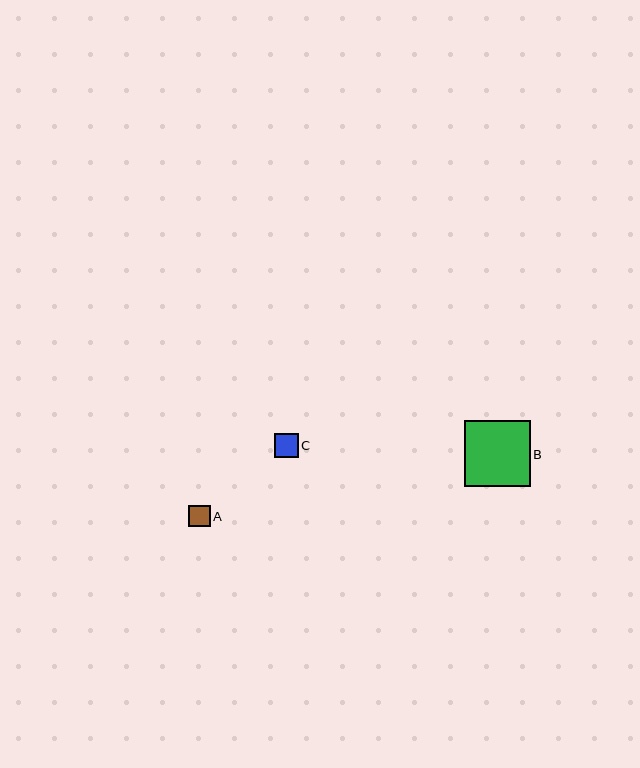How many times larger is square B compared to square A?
Square B is approximately 3.0 times the size of square A.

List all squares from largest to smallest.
From largest to smallest: B, C, A.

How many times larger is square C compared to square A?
Square C is approximately 1.1 times the size of square A.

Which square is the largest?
Square B is the largest with a size of approximately 66 pixels.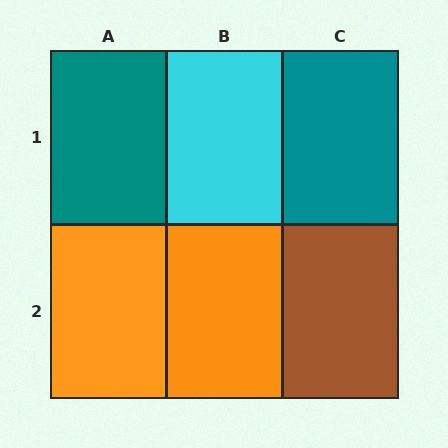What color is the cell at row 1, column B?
Cyan.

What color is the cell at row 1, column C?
Teal.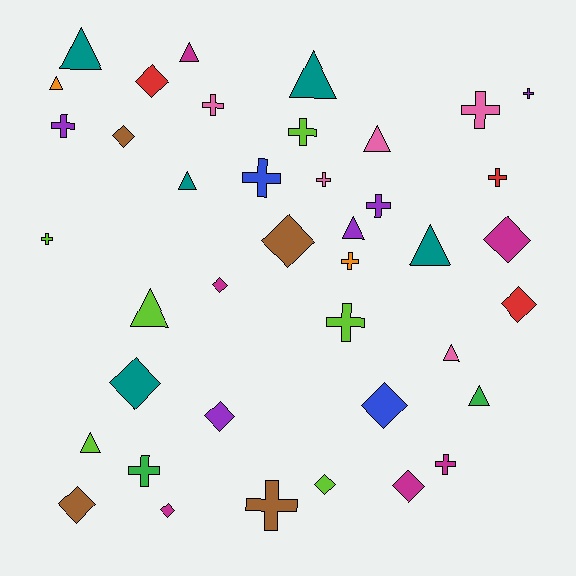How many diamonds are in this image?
There are 13 diamonds.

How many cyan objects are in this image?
There are no cyan objects.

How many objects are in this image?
There are 40 objects.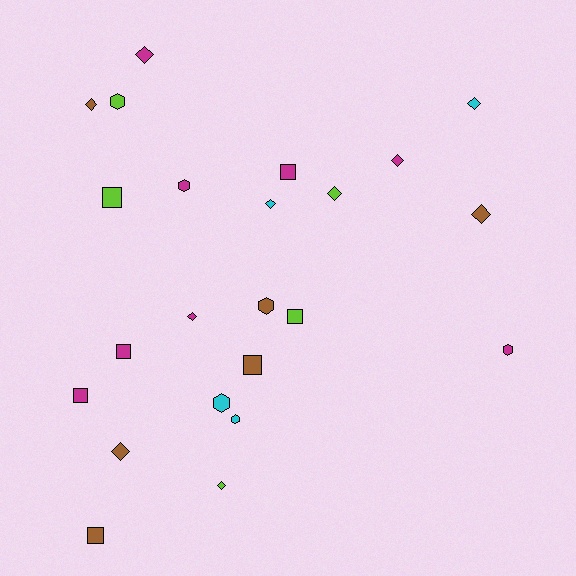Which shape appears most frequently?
Diamond, with 10 objects.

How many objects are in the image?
There are 23 objects.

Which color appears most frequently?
Magenta, with 8 objects.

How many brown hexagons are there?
There is 1 brown hexagon.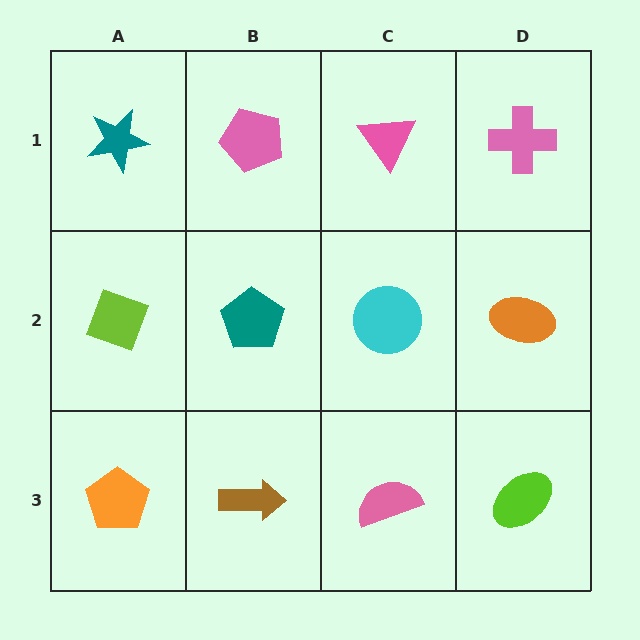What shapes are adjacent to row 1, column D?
An orange ellipse (row 2, column D), a pink triangle (row 1, column C).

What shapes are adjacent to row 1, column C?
A cyan circle (row 2, column C), a pink pentagon (row 1, column B), a pink cross (row 1, column D).